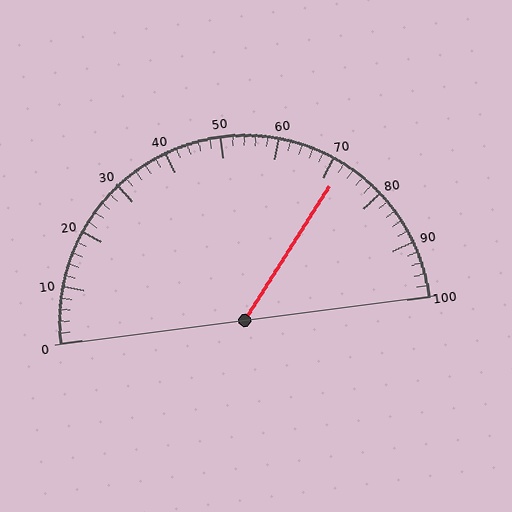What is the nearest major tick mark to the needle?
The nearest major tick mark is 70.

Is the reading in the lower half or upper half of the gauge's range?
The reading is in the upper half of the range (0 to 100).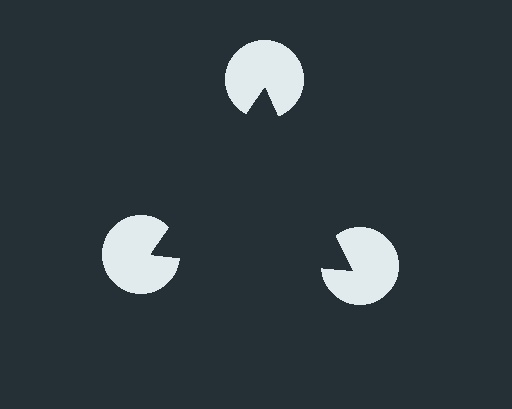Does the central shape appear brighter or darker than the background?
It typically appears slightly darker than the background, even though no actual brightness change is drawn.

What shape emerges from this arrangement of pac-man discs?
An illusory triangle — its edges are inferred from the aligned wedge cuts in the pac-man discs, not physically drawn.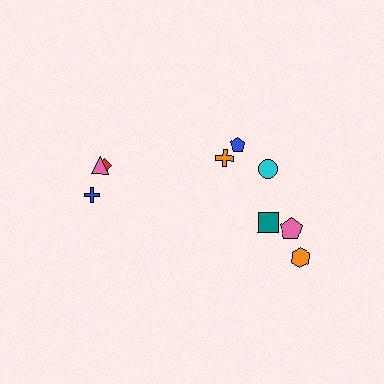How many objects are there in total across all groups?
There are 9 objects.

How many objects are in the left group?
There are 3 objects.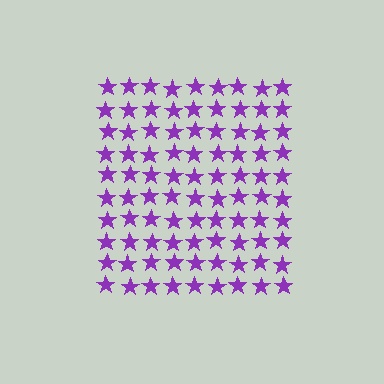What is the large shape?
The large shape is a square.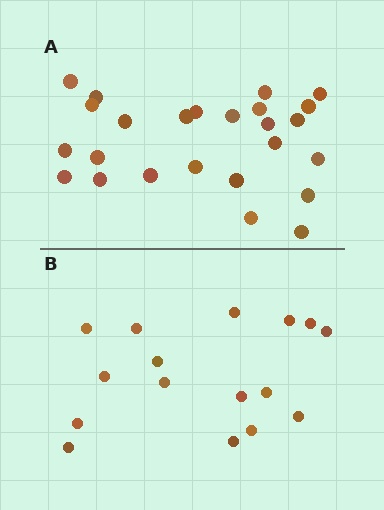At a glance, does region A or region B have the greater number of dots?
Region A (the top region) has more dots.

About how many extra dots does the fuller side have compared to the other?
Region A has roughly 8 or so more dots than region B.